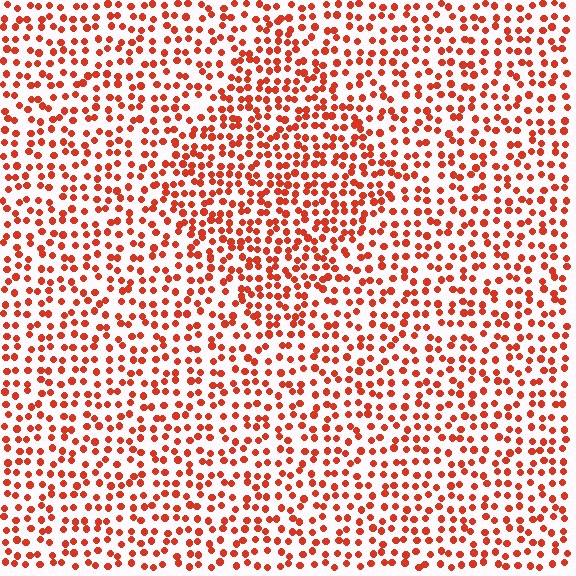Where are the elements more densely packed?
The elements are more densely packed inside the diamond boundary.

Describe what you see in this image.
The image contains small red elements arranged at two different densities. A diamond-shaped region is visible where the elements are more densely packed than the surrounding area.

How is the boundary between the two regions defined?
The boundary is defined by a change in element density (approximately 1.5x ratio). All elements are the same color, size, and shape.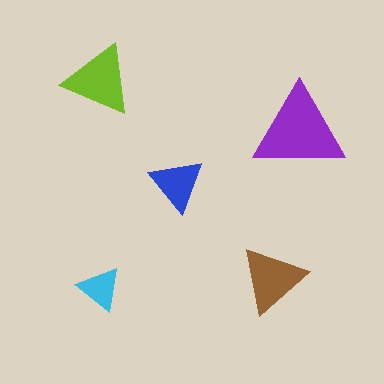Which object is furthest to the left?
The lime triangle is leftmost.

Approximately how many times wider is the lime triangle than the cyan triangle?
About 1.5 times wider.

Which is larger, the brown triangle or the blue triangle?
The brown one.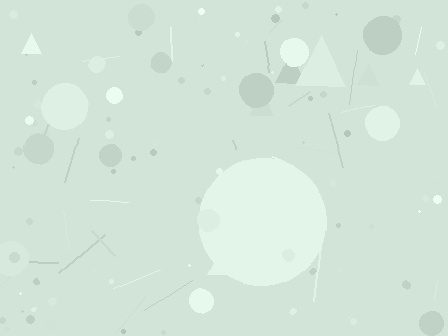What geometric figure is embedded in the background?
A circle is embedded in the background.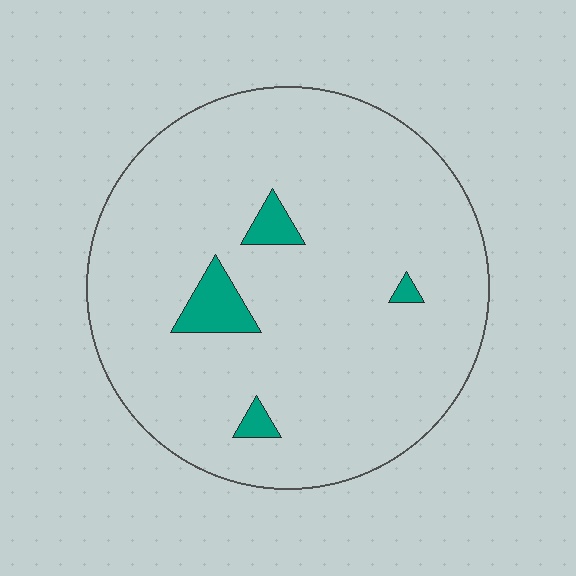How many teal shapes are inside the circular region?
4.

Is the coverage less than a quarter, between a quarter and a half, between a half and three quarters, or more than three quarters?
Less than a quarter.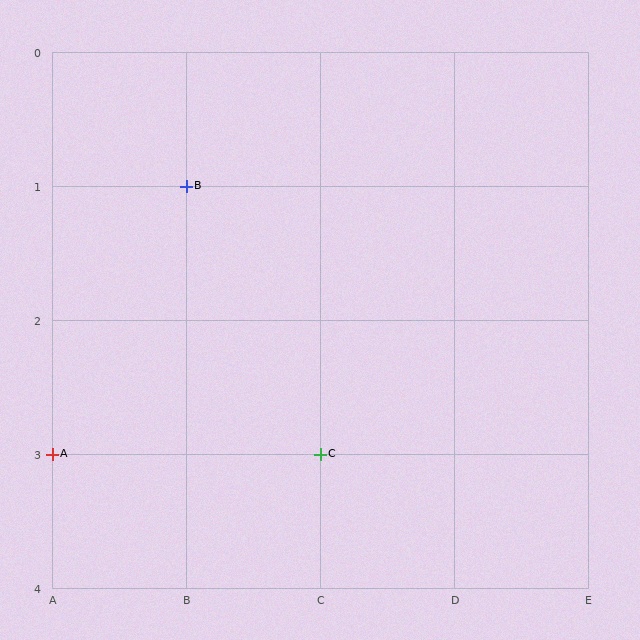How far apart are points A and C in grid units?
Points A and C are 2 columns apart.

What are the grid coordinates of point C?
Point C is at grid coordinates (C, 3).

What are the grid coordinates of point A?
Point A is at grid coordinates (A, 3).